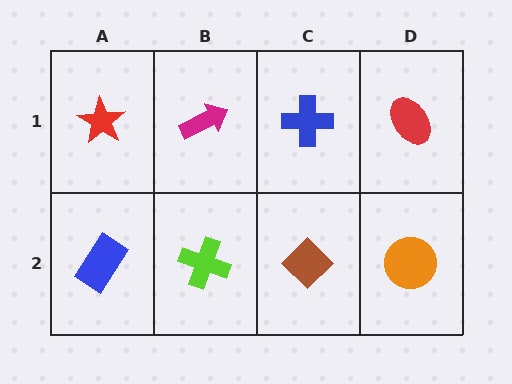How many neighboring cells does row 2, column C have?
3.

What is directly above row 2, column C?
A blue cross.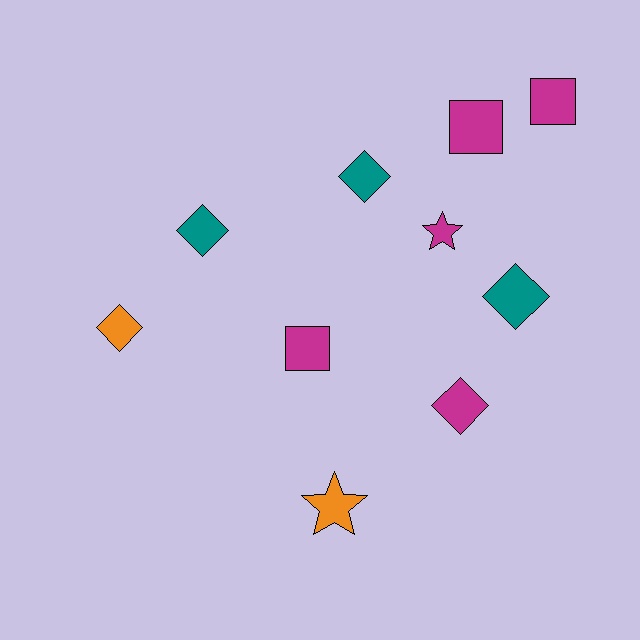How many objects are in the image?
There are 10 objects.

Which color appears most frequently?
Magenta, with 5 objects.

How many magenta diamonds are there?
There is 1 magenta diamond.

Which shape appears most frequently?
Diamond, with 5 objects.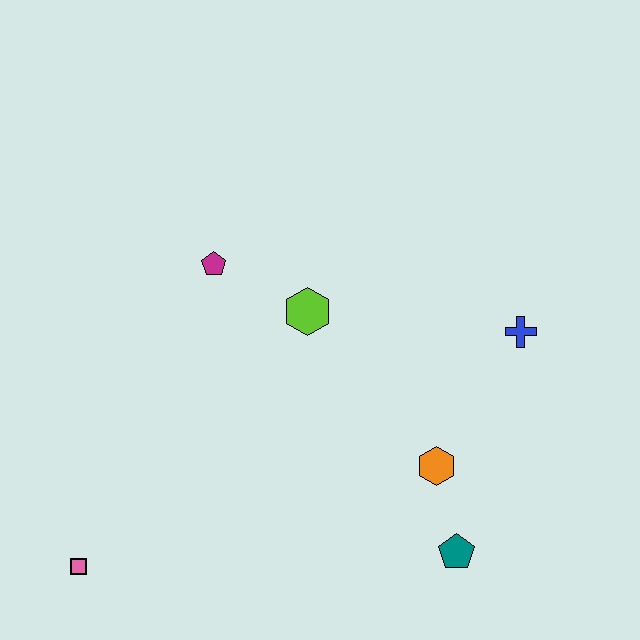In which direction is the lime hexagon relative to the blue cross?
The lime hexagon is to the left of the blue cross.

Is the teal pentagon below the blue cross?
Yes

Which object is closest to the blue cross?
The orange hexagon is closest to the blue cross.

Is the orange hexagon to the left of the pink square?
No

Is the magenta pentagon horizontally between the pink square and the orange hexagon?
Yes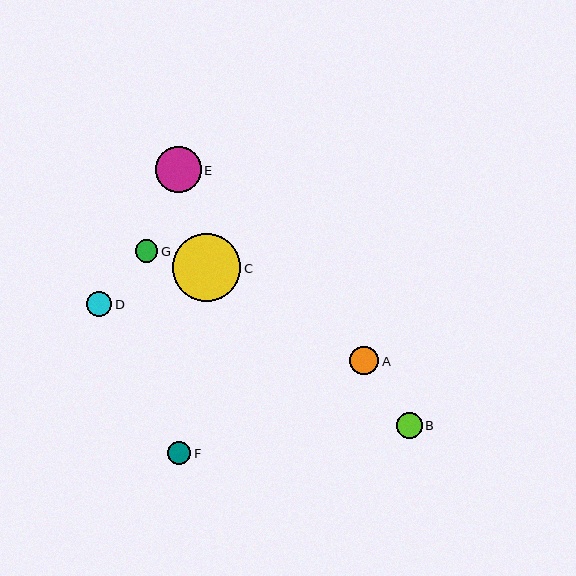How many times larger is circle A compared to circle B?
Circle A is approximately 1.1 times the size of circle B.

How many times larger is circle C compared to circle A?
Circle C is approximately 2.4 times the size of circle A.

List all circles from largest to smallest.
From largest to smallest: C, E, A, B, D, F, G.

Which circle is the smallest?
Circle G is the smallest with a size of approximately 23 pixels.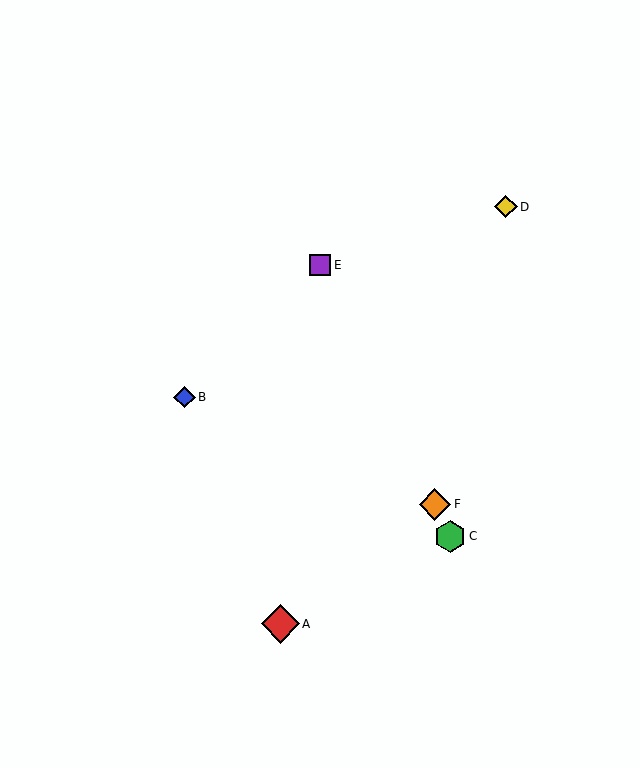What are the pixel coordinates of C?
Object C is at (450, 536).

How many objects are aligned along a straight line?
3 objects (C, E, F) are aligned along a straight line.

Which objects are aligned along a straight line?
Objects C, E, F are aligned along a straight line.